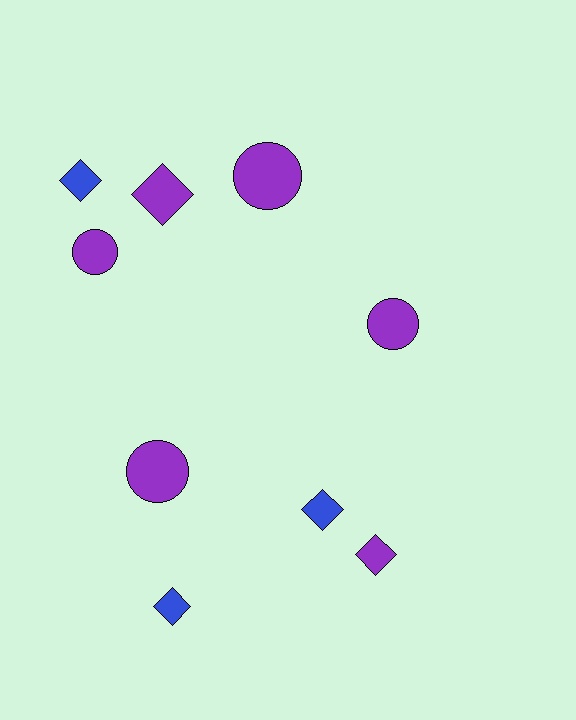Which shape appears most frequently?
Diamond, with 5 objects.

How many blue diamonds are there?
There are 3 blue diamonds.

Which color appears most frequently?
Purple, with 6 objects.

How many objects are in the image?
There are 9 objects.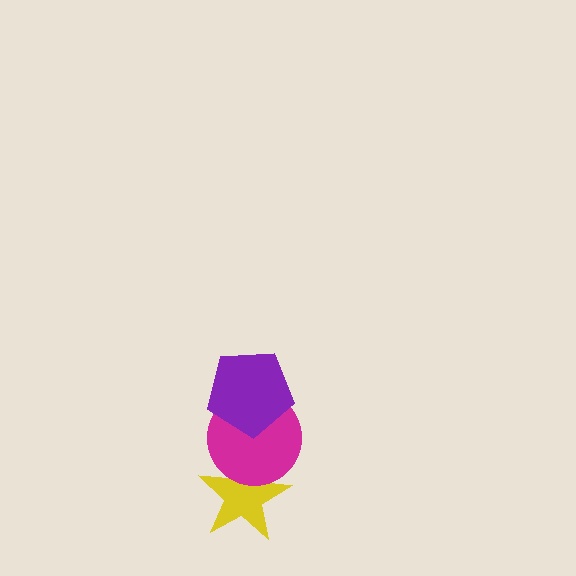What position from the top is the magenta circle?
The magenta circle is 2nd from the top.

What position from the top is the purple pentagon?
The purple pentagon is 1st from the top.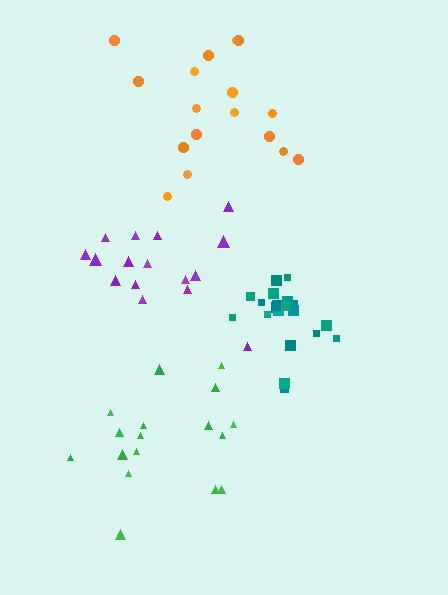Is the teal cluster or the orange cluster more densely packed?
Teal.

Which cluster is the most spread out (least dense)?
Orange.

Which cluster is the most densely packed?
Teal.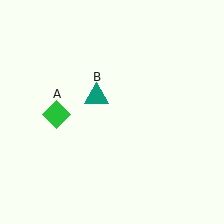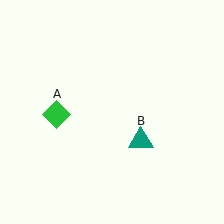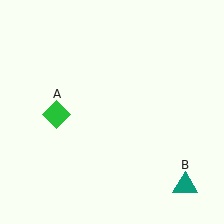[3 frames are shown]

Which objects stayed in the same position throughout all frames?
Green diamond (object A) remained stationary.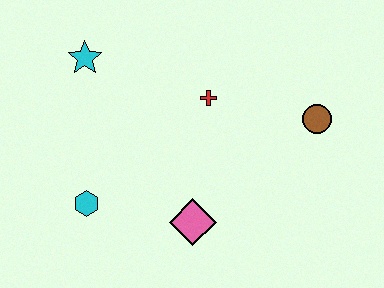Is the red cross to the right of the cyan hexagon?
Yes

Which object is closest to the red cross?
The brown circle is closest to the red cross.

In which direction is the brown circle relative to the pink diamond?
The brown circle is to the right of the pink diamond.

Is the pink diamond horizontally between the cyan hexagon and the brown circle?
Yes